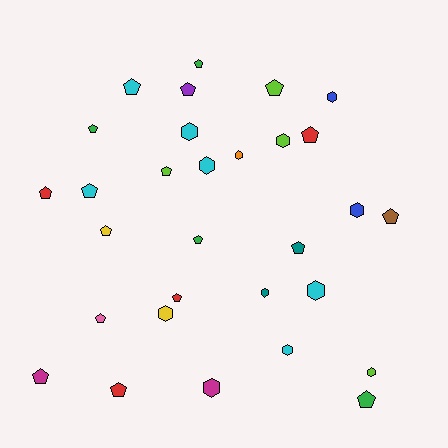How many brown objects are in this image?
There is 1 brown object.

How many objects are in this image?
There are 30 objects.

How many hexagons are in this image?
There are 12 hexagons.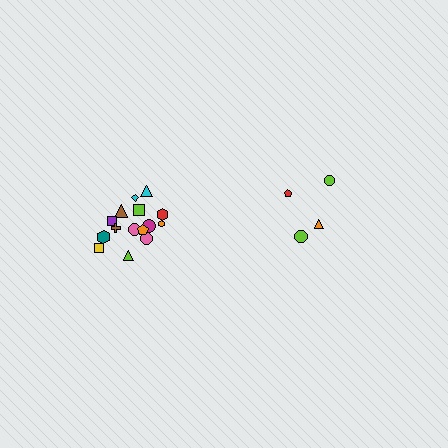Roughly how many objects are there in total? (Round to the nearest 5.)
Roughly 20 objects in total.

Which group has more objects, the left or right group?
The left group.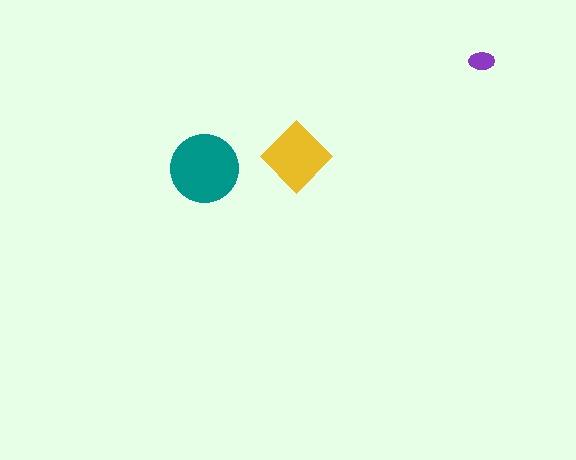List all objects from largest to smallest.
The teal circle, the yellow diamond, the purple ellipse.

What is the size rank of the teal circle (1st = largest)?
1st.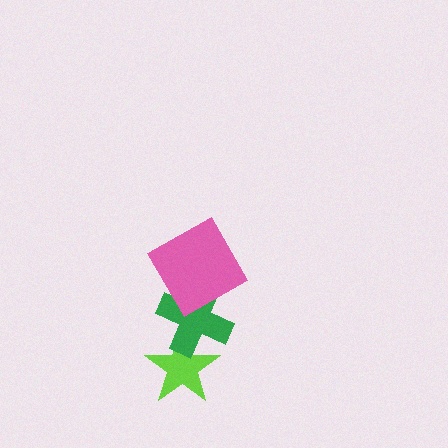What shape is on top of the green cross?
The pink square is on top of the green cross.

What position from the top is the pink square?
The pink square is 1st from the top.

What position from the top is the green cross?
The green cross is 2nd from the top.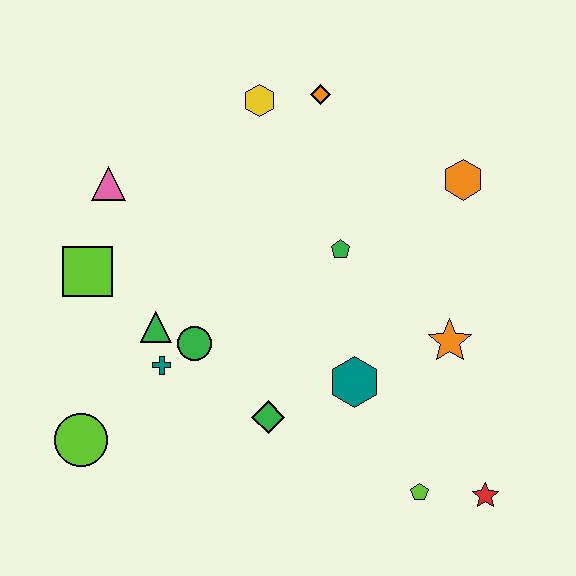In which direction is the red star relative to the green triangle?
The red star is to the right of the green triangle.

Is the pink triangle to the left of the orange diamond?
Yes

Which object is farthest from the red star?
The pink triangle is farthest from the red star.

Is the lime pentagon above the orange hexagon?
No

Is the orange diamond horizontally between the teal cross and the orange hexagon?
Yes